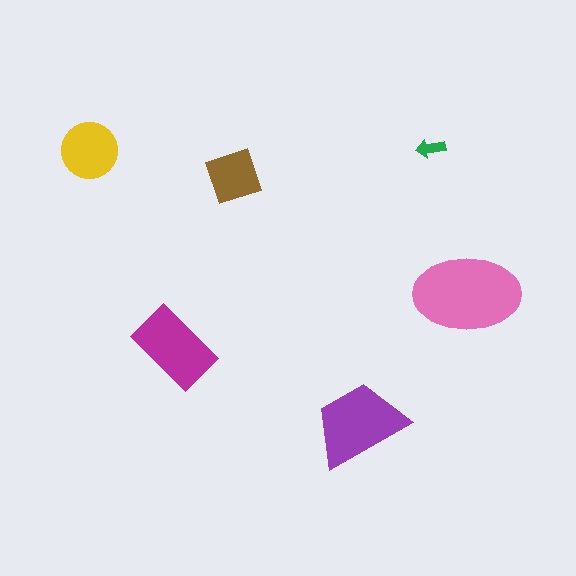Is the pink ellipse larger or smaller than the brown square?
Larger.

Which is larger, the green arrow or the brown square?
The brown square.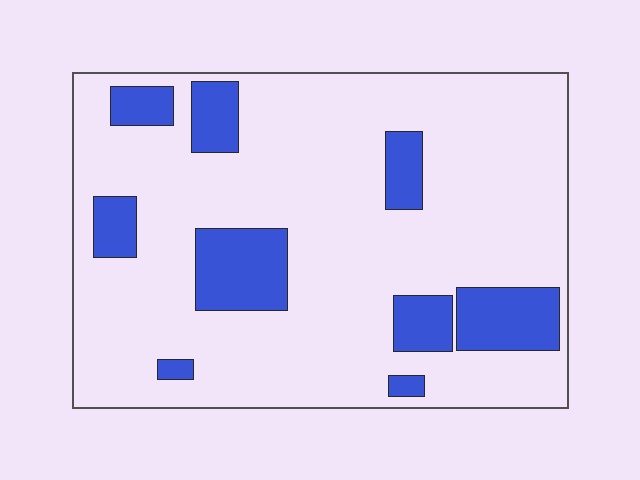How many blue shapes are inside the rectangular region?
9.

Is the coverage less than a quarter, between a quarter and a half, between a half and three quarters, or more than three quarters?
Less than a quarter.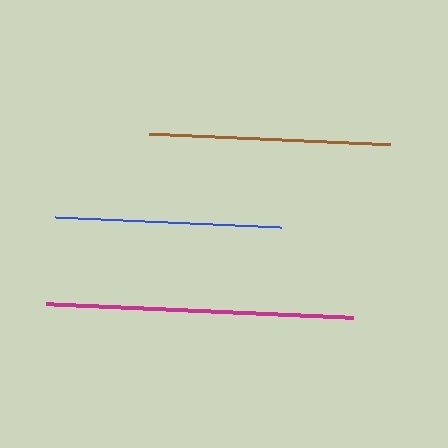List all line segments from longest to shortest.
From longest to shortest: magenta, brown, blue.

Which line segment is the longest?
The magenta line is the longest at approximately 308 pixels.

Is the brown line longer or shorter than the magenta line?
The magenta line is longer than the brown line.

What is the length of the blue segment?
The blue segment is approximately 226 pixels long.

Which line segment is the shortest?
The blue line is the shortest at approximately 226 pixels.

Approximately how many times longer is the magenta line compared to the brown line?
The magenta line is approximately 1.3 times the length of the brown line.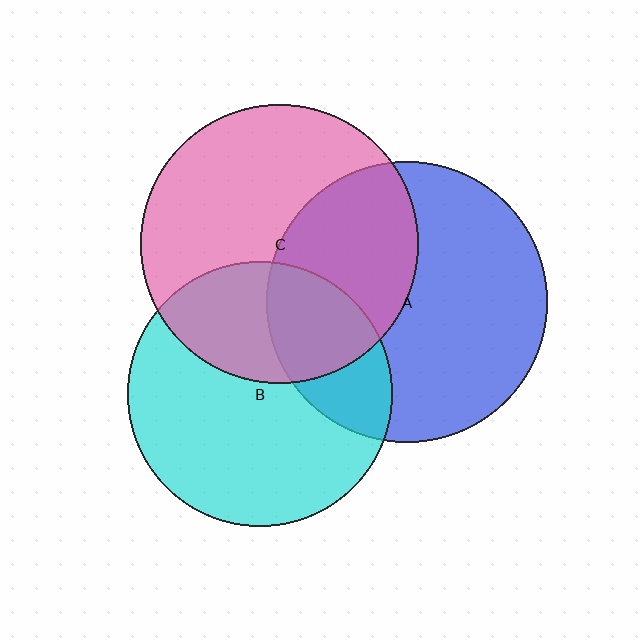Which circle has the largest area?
Circle A (blue).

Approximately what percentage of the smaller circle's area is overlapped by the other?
Approximately 25%.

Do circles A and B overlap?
Yes.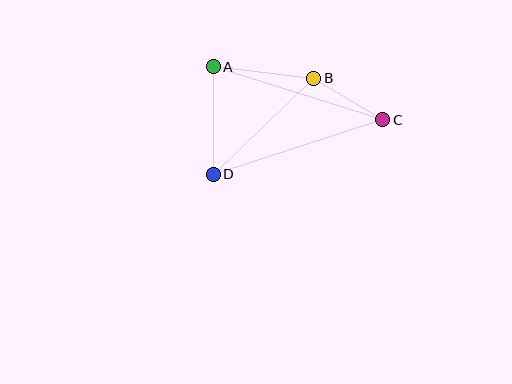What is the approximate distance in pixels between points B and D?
The distance between B and D is approximately 139 pixels.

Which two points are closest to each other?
Points B and C are closest to each other.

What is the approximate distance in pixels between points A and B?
The distance between A and B is approximately 101 pixels.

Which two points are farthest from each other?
Points C and D are farthest from each other.